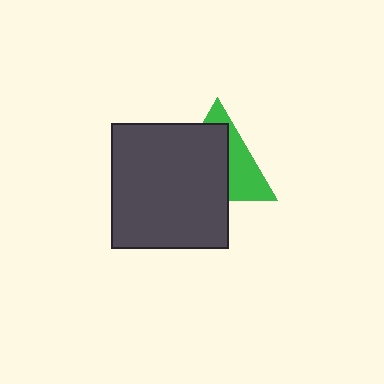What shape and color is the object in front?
The object in front is a dark gray rectangle.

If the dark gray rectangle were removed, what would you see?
You would see the complete green triangle.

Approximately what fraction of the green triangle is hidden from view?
Roughly 61% of the green triangle is hidden behind the dark gray rectangle.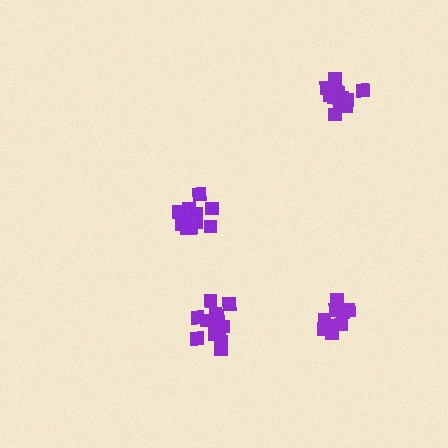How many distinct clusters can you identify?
There are 4 distinct clusters.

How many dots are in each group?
Group 1: 14 dots, Group 2: 14 dots, Group 3: 14 dots, Group 4: 10 dots (52 total).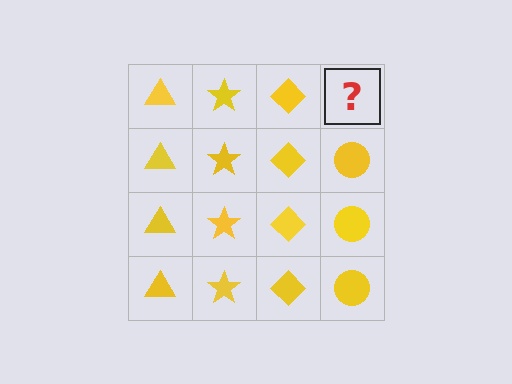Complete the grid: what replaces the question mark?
The question mark should be replaced with a yellow circle.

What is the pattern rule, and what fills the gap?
The rule is that each column has a consistent shape. The gap should be filled with a yellow circle.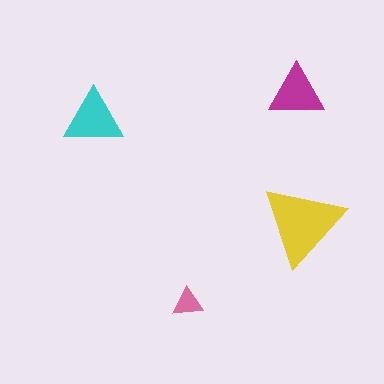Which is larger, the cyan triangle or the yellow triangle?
The yellow one.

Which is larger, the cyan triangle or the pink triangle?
The cyan one.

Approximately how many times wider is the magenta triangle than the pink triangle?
About 2 times wider.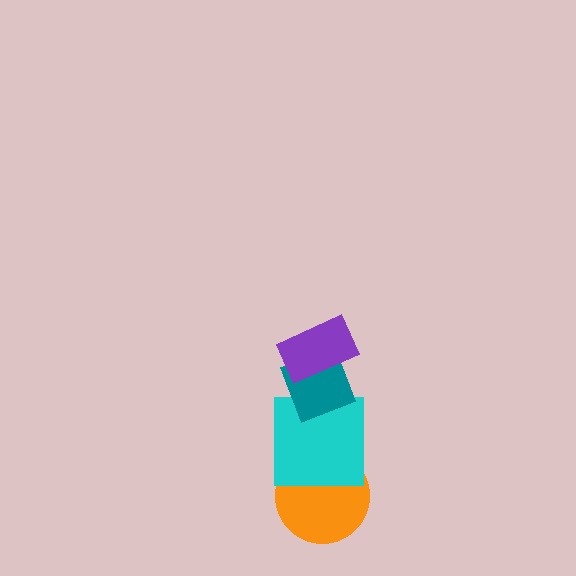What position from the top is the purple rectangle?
The purple rectangle is 1st from the top.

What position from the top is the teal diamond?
The teal diamond is 2nd from the top.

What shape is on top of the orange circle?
The cyan square is on top of the orange circle.